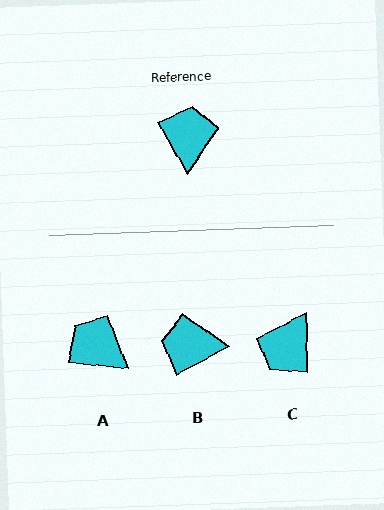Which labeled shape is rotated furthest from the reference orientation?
C, about 151 degrees away.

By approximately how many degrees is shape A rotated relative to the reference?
Approximately 55 degrees counter-clockwise.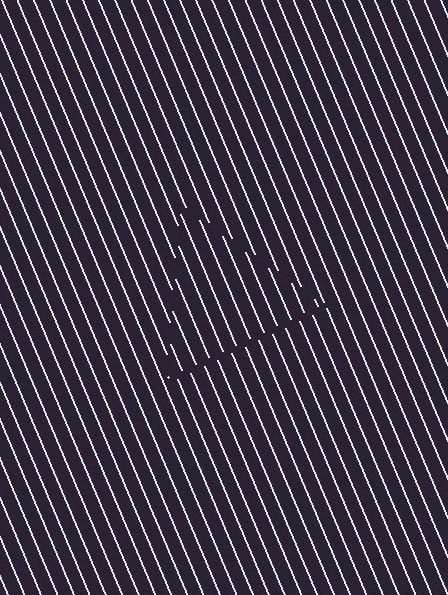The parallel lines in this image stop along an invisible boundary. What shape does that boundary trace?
An illusory triangle. The interior of the shape contains the same grating, shifted by half a period — the contour is defined by the phase discontinuity where line-ends from the inner and outer gratings abut.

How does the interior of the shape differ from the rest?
The interior of the shape contains the same grating, shifted by half a period — the contour is defined by the phase discontinuity where line-ends from the inner and outer gratings abut.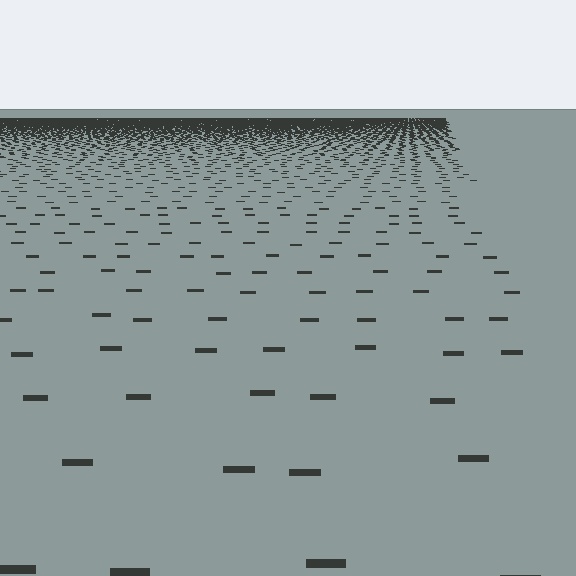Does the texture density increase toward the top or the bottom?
Density increases toward the top.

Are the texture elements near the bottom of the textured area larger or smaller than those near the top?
Larger. Near the bottom, elements are closer to the viewer and appear at a bigger on-screen size.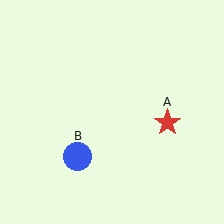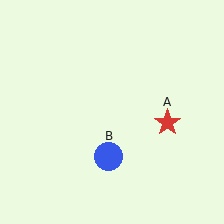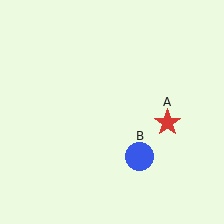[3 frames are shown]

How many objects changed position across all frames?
1 object changed position: blue circle (object B).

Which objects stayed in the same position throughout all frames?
Red star (object A) remained stationary.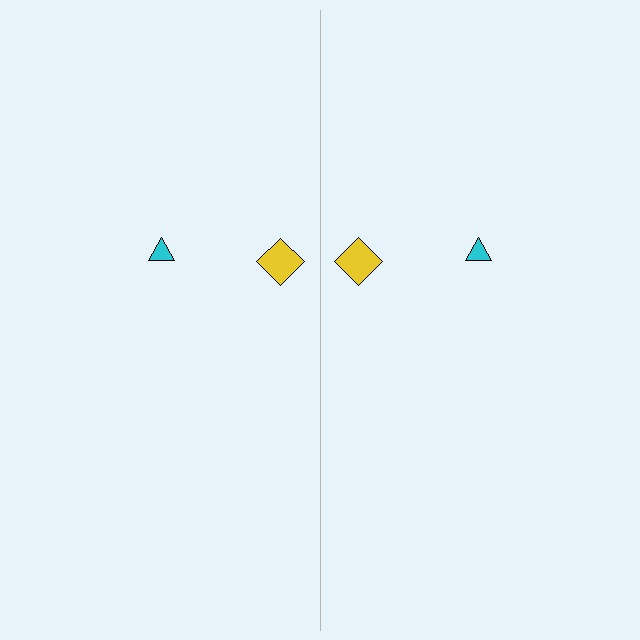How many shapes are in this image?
There are 4 shapes in this image.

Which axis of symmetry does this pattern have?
The pattern has a vertical axis of symmetry running through the center of the image.